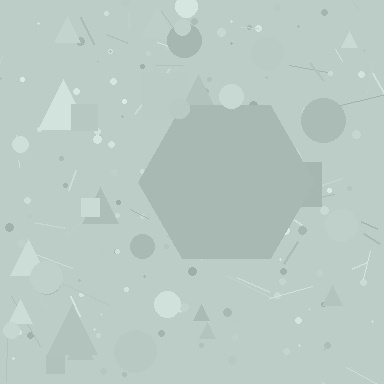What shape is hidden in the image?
A hexagon is hidden in the image.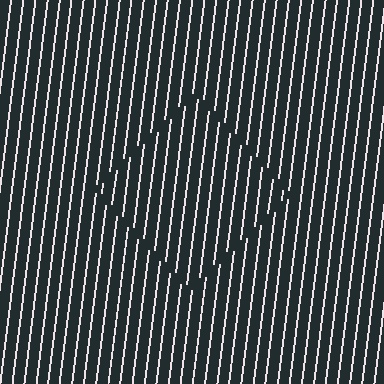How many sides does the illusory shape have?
4 sides — the line-ends trace a square.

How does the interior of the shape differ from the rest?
The interior of the shape contains the same grating, shifted by half a period — the contour is defined by the phase discontinuity where line-ends from the inner and outer gratings abut.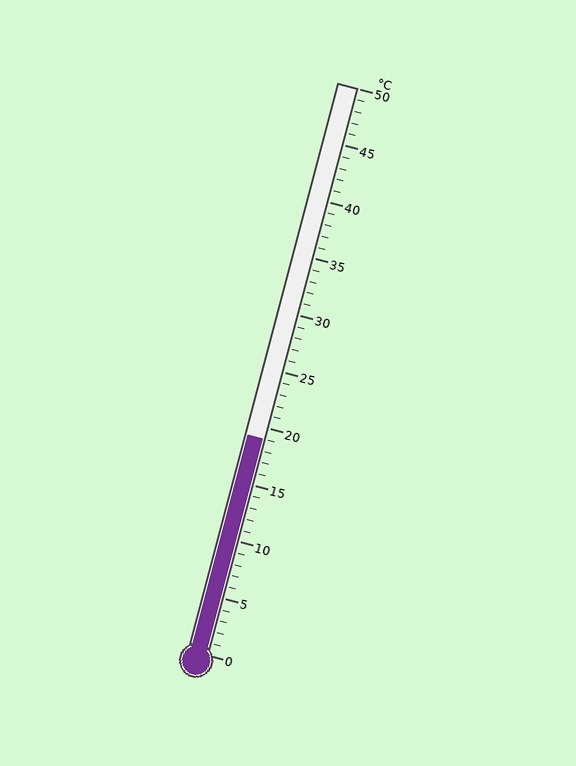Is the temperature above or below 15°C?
The temperature is above 15°C.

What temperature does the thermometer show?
The thermometer shows approximately 19°C.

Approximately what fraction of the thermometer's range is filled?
The thermometer is filled to approximately 40% of its range.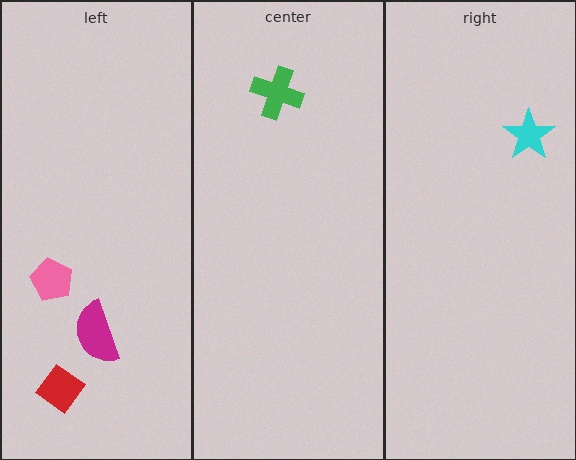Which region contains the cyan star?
The right region.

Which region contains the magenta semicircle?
The left region.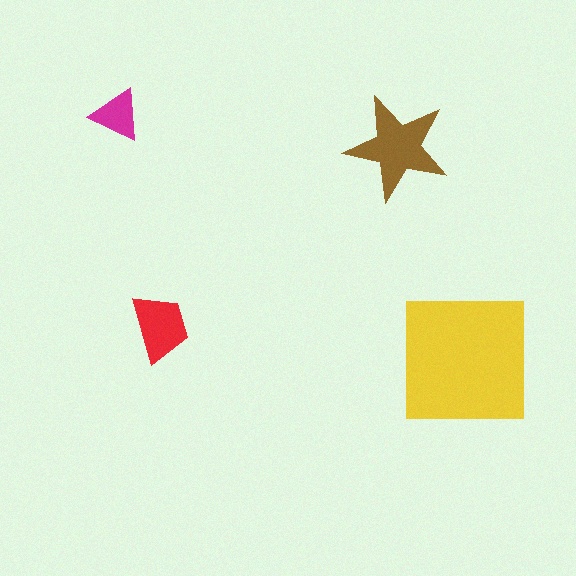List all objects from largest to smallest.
The yellow square, the brown star, the red trapezoid, the magenta triangle.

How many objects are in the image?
There are 4 objects in the image.